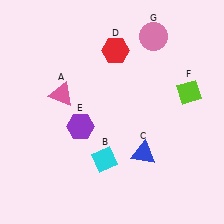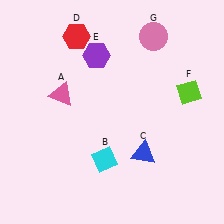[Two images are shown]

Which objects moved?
The objects that moved are: the red hexagon (D), the purple hexagon (E).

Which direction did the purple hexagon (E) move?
The purple hexagon (E) moved up.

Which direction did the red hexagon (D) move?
The red hexagon (D) moved left.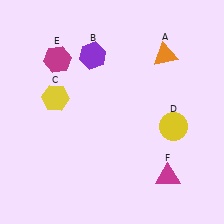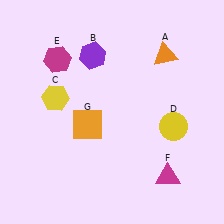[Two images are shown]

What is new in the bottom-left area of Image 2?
An orange square (G) was added in the bottom-left area of Image 2.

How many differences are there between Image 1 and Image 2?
There is 1 difference between the two images.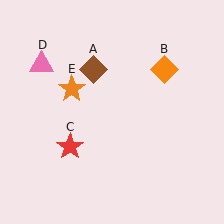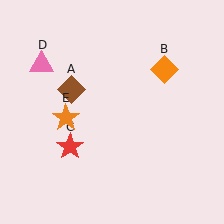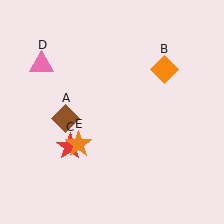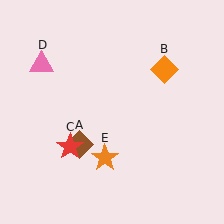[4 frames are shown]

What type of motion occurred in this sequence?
The brown diamond (object A), orange star (object E) rotated counterclockwise around the center of the scene.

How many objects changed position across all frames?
2 objects changed position: brown diamond (object A), orange star (object E).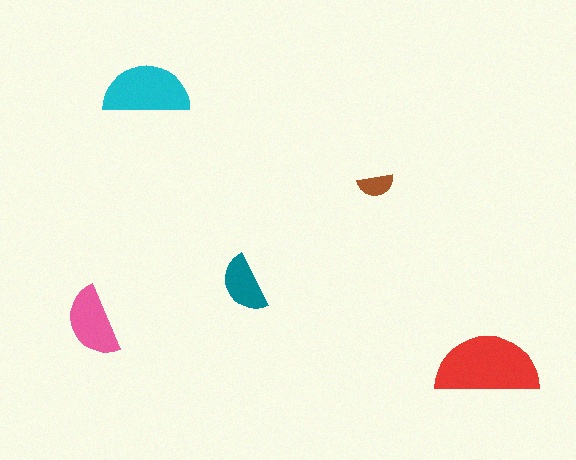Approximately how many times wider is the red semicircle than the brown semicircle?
About 3 times wider.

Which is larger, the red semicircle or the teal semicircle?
The red one.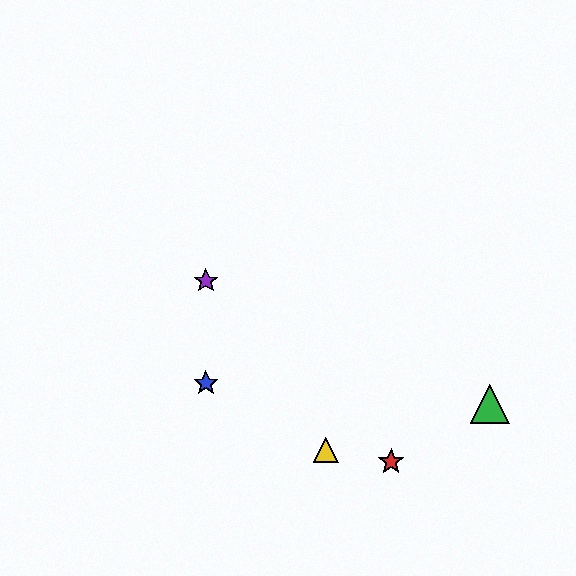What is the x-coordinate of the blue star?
The blue star is at x≈206.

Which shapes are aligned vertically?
The blue star, the purple star are aligned vertically.